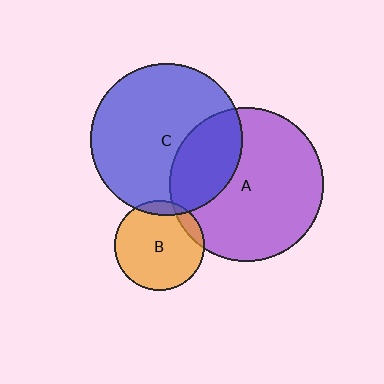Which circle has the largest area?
Circle A (purple).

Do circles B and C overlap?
Yes.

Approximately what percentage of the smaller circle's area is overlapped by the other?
Approximately 10%.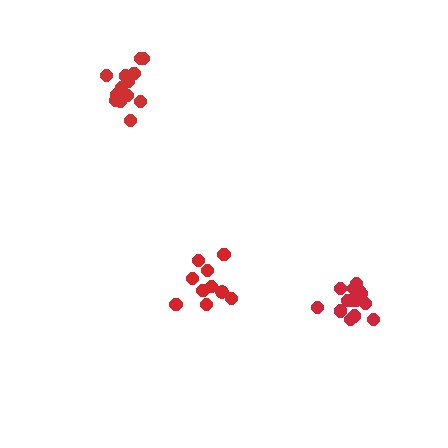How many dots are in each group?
Group 1: 10 dots, Group 2: 16 dots, Group 3: 14 dots (40 total).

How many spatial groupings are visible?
There are 3 spatial groupings.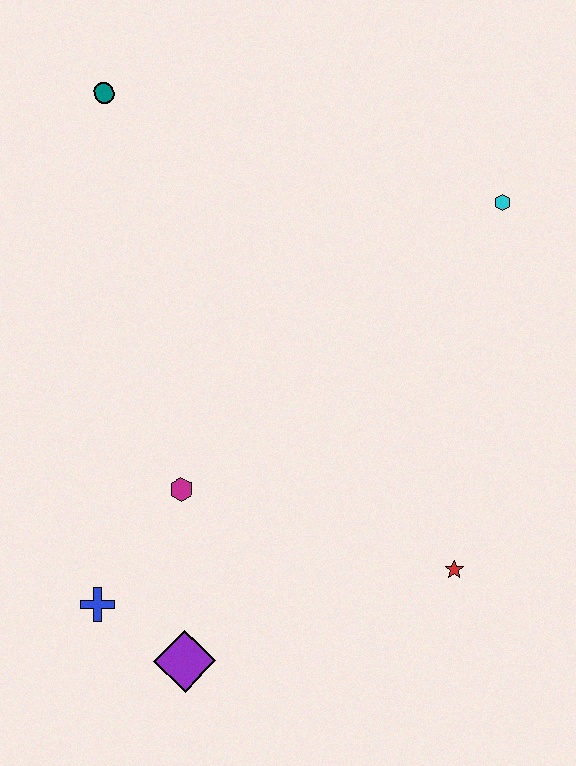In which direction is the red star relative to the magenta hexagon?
The red star is to the right of the magenta hexagon.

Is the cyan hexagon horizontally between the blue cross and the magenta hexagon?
No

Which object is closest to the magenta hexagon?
The blue cross is closest to the magenta hexagon.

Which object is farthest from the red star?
The teal circle is farthest from the red star.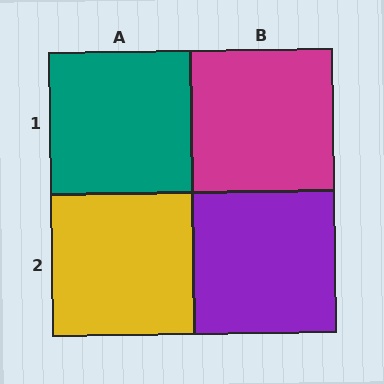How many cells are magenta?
1 cell is magenta.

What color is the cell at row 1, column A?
Teal.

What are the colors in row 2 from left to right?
Yellow, purple.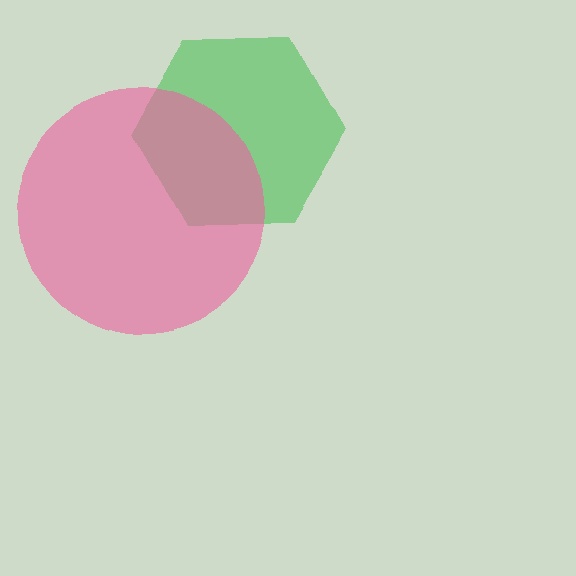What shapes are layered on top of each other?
The layered shapes are: a green hexagon, a pink circle.